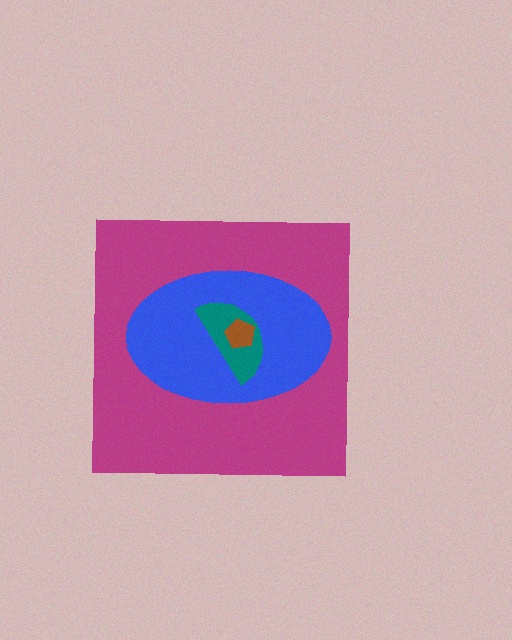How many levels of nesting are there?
4.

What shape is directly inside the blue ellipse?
The teal semicircle.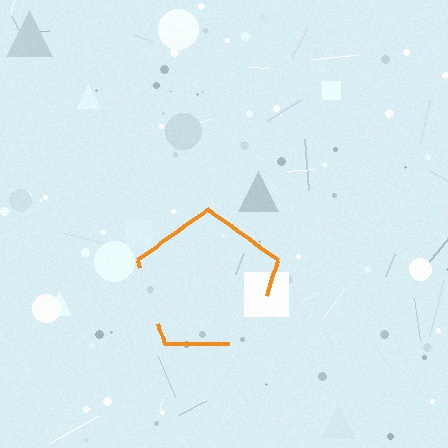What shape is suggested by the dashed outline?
The dashed outline suggests a pentagon.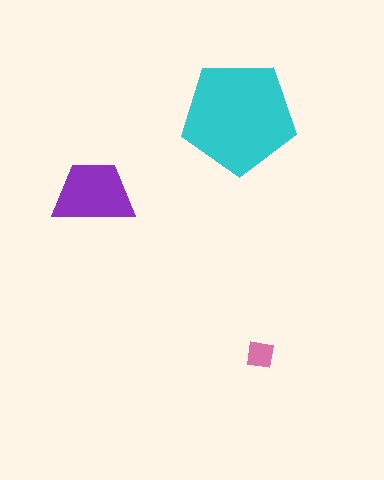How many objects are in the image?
There are 3 objects in the image.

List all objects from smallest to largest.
The pink square, the purple trapezoid, the cyan pentagon.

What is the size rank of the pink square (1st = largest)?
3rd.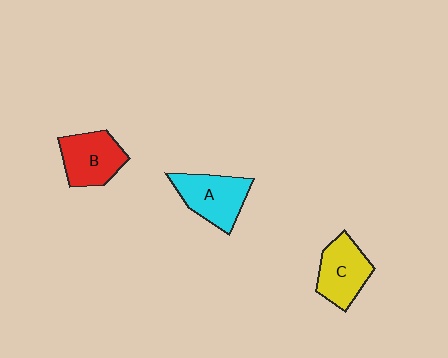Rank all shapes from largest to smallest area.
From largest to smallest: A (cyan), B (red), C (yellow).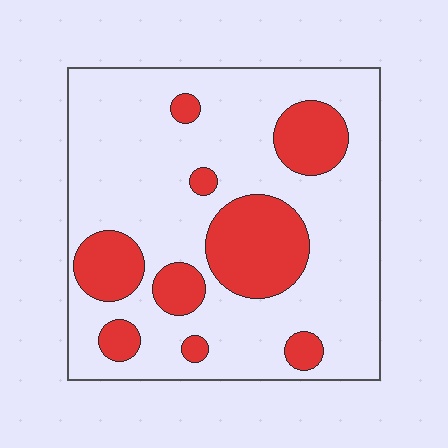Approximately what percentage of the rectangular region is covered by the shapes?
Approximately 25%.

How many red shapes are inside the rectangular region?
9.